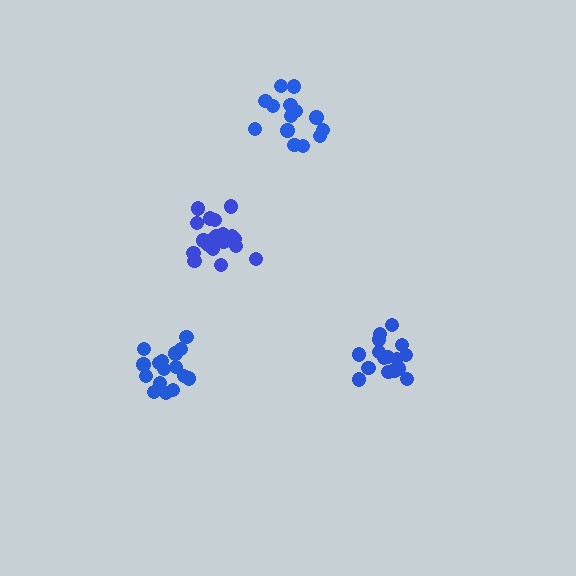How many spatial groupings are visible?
There are 4 spatial groupings.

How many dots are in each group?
Group 1: 14 dots, Group 2: 20 dots, Group 3: 16 dots, Group 4: 16 dots (66 total).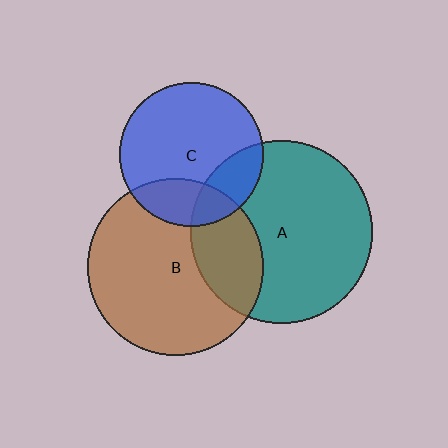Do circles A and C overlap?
Yes.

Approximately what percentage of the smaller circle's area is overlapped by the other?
Approximately 20%.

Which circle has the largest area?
Circle A (teal).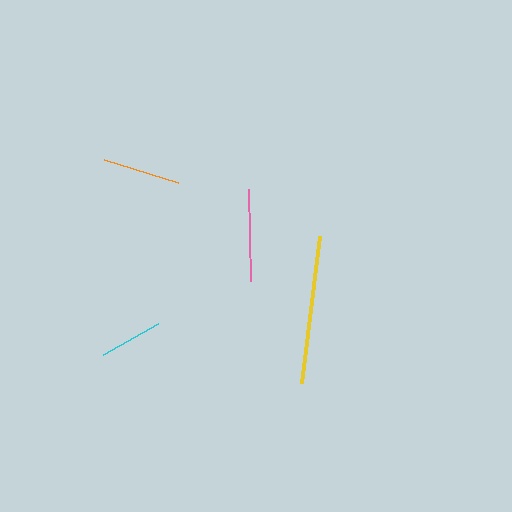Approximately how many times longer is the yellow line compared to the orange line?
The yellow line is approximately 1.9 times the length of the orange line.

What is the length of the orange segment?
The orange segment is approximately 78 pixels long.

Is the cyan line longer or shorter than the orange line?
The orange line is longer than the cyan line.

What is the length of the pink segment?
The pink segment is approximately 92 pixels long.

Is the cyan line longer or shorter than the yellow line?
The yellow line is longer than the cyan line.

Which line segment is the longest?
The yellow line is the longest at approximately 148 pixels.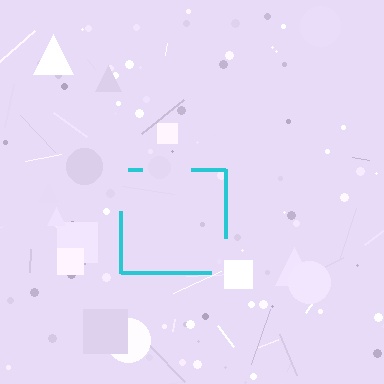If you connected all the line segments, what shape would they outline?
They would outline a square.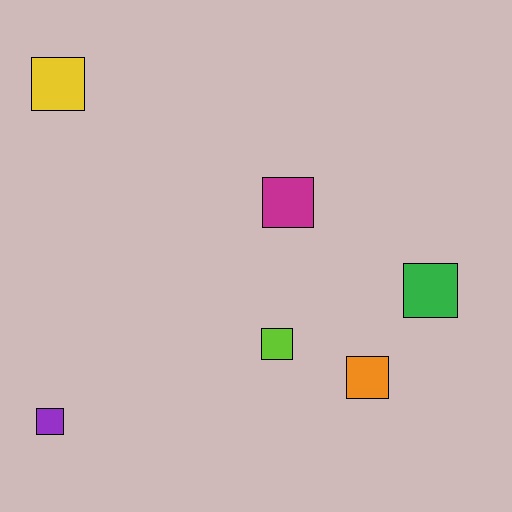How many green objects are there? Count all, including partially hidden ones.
There is 1 green object.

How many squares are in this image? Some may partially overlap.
There are 6 squares.